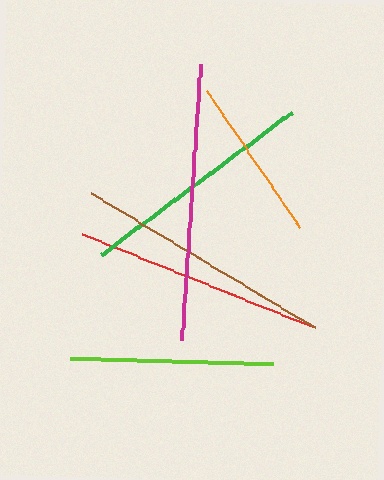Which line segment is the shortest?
The orange line is the shortest at approximately 165 pixels.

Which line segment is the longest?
The magenta line is the longest at approximately 277 pixels.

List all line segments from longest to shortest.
From longest to shortest: magenta, brown, red, green, lime, orange.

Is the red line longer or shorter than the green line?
The red line is longer than the green line.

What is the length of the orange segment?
The orange segment is approximately 165 pixels long.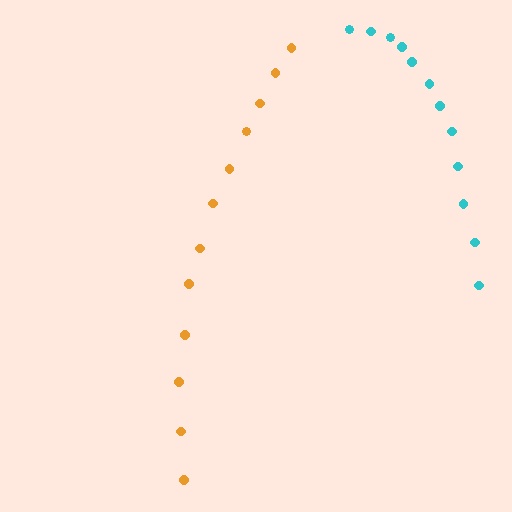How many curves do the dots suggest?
There are 2 distinct paths.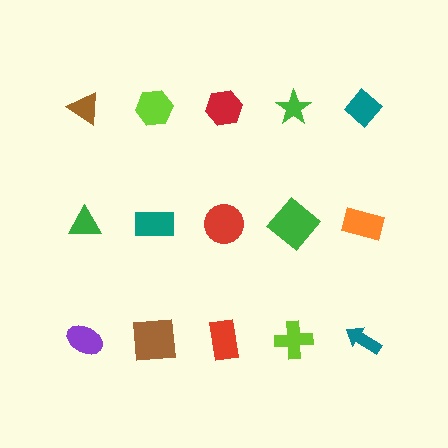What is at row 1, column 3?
A red hexagon.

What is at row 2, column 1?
A green triangle.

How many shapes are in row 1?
5 shapes.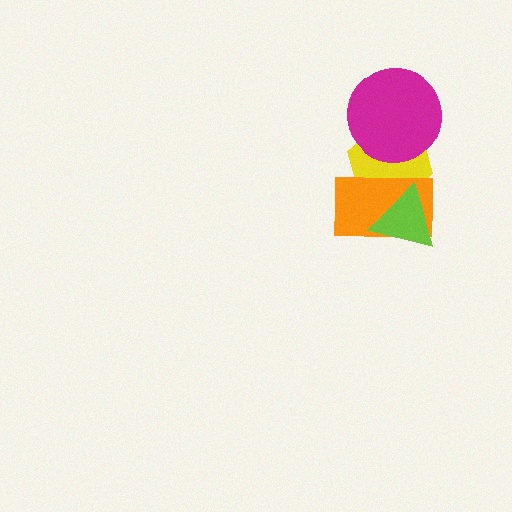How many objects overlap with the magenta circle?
1 object overlaps with the magenta circle.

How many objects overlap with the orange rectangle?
2 objects overlap with the orange rectangle.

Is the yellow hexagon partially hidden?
Yes, it is partially covered by another shape.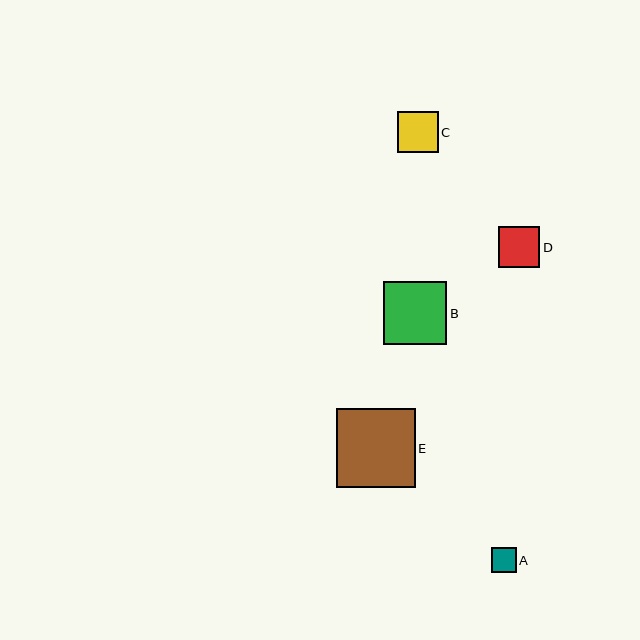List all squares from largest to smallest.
From largest to smallest: E, B, D, C, A.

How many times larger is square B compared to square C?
Square B is approximately 1.5 times the size of square C.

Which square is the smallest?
Square A is the smallest with a size of approximately 25 pixels.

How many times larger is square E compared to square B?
Square E is approximately 1.3 times the size of square B.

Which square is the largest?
Square E is the largest with a size of approximately 79 pixels.